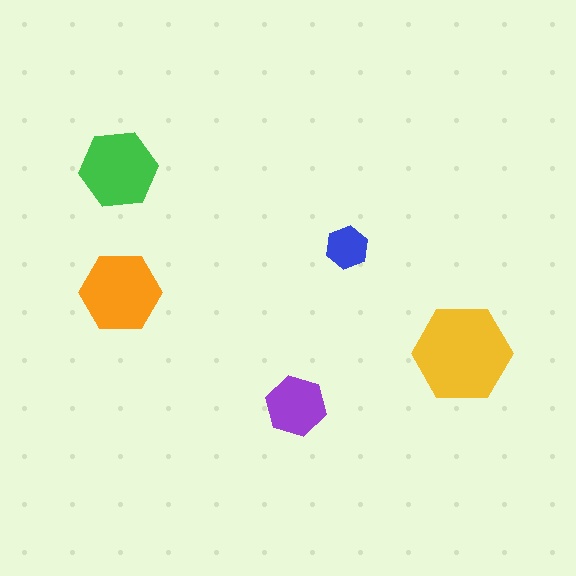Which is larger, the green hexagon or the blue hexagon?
The green one.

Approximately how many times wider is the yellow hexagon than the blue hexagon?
About 2.5 times wider.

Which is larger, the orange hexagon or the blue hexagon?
The orange one.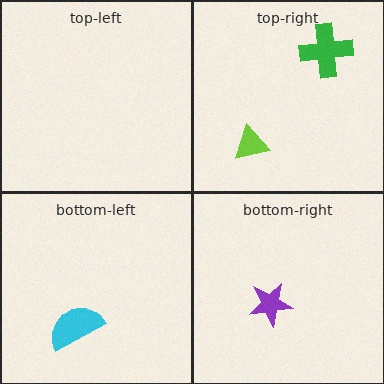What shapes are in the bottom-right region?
The purple star.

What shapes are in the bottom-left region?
The cyan semicircle.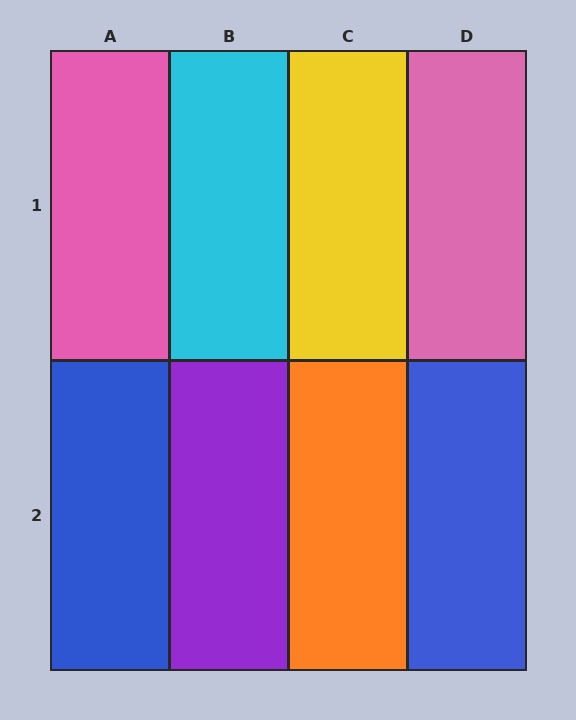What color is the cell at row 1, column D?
Pink.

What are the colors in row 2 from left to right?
Blue, purple, orange, blue.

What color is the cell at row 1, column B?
Cyan.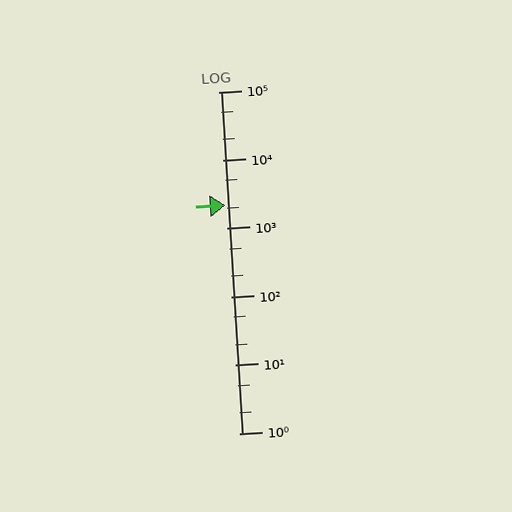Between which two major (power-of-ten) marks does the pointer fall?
The pointer is between 1000 and 10000.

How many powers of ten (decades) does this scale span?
The scale spans 5 decades, from 1 to 100000.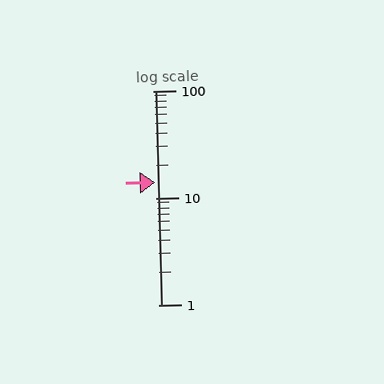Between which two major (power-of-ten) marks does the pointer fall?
The pointer is between 10 and 100.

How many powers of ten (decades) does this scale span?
The scale spans 2 decades, from 1 to 100.